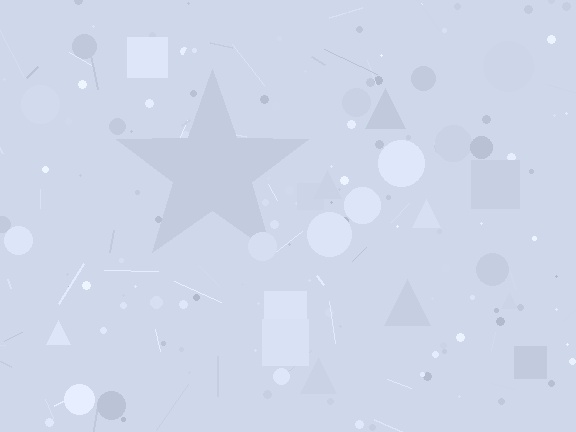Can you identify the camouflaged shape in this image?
The camouflaged shape is a star.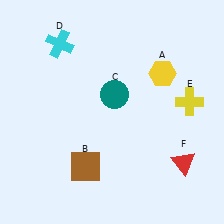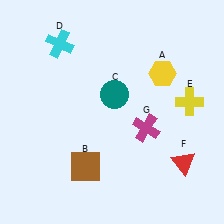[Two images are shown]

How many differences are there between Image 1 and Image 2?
There is 1 difference between the two images.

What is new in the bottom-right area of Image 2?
A magenta cross (G) was added in the bottom-right area of Image 2.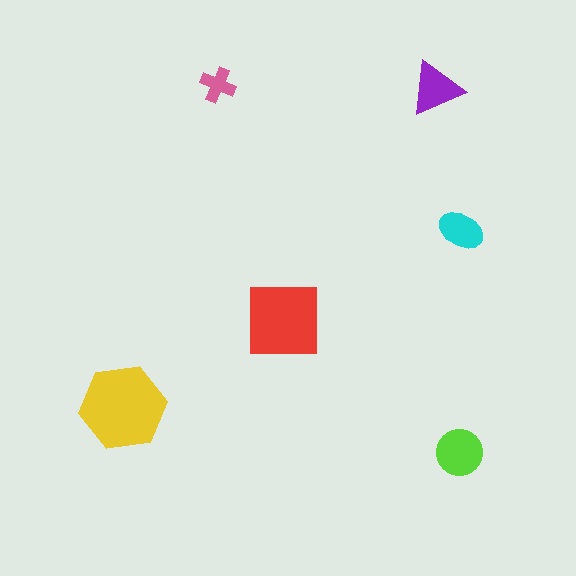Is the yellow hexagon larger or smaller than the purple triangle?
Larger.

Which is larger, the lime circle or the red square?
The red square.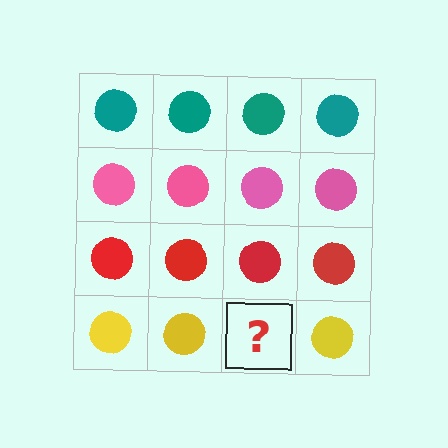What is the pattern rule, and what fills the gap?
The rule is that each row has a consistent color. The gap should be filled with a yellow circle.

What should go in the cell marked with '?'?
The missing cell should contain a yellow circle.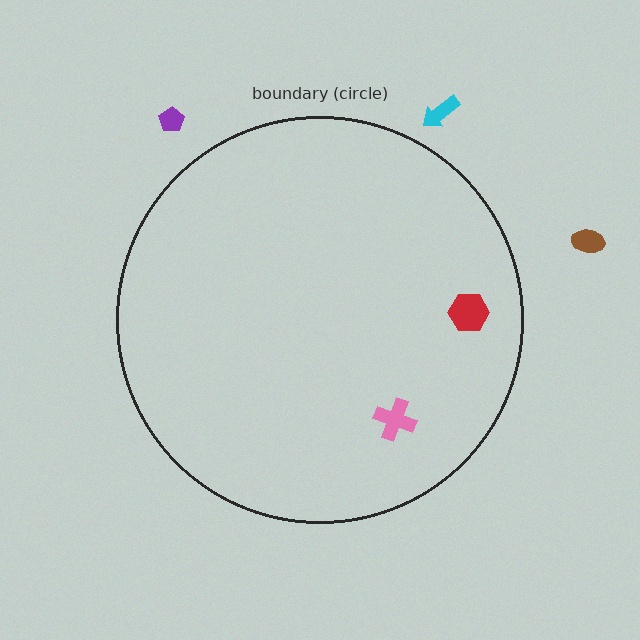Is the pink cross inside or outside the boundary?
Inside.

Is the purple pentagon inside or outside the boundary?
Outside.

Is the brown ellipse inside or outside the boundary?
Outside.